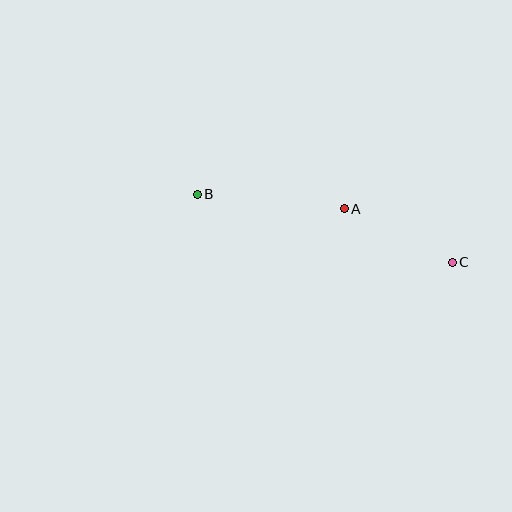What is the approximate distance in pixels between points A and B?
The distance between A and B is approximately 148 pixels.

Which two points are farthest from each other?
Points B and C are farthest from each other.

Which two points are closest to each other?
Points A and C are closest to each other.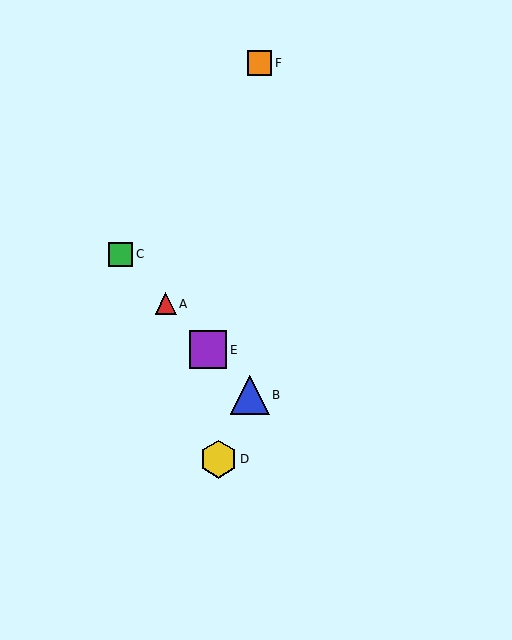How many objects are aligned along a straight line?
4 objects (A, B, C, E) are aligned along a straight line.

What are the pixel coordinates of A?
Object A is at (166, 304).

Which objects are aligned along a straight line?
Objects A, B, C, E are aligned along a straight line.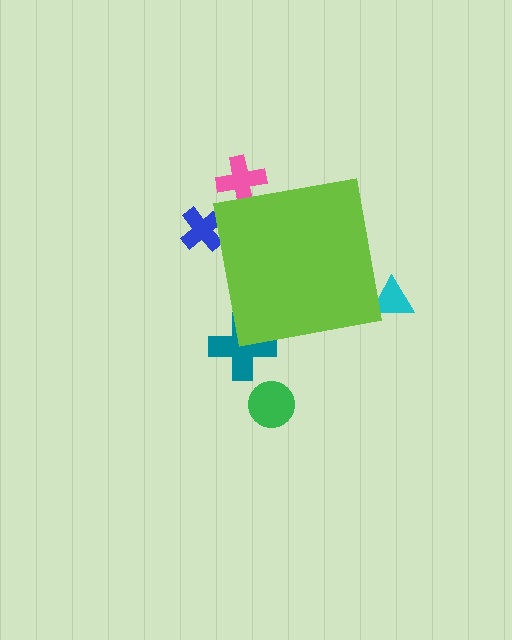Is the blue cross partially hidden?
Yes, the blue cross is partially hidden behind the lime square.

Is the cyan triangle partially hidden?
Yes, the cyan triangle is partially hidden behind the lime square.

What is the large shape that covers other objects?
A lime square.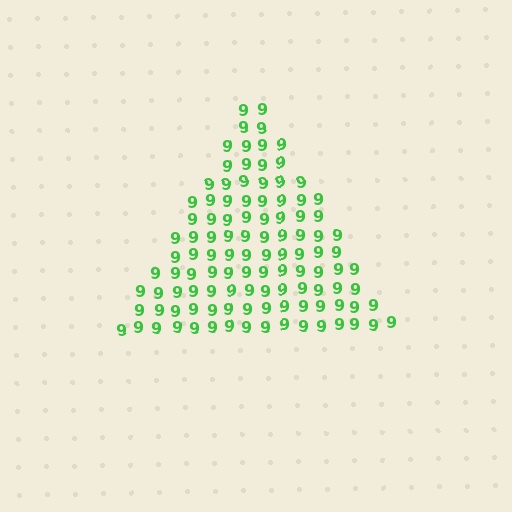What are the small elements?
The small elements are digit 9's.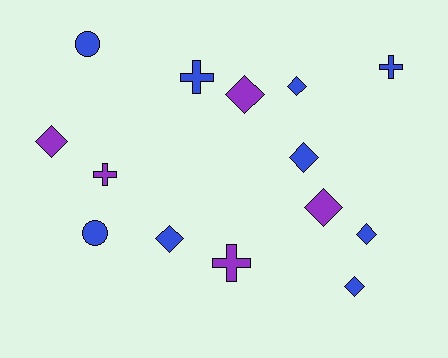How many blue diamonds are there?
There are 5 blue diamonds.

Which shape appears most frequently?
Diamond, with 8 objects.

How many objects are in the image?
There are 14 objects.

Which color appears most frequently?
Blue, with 9 objects.